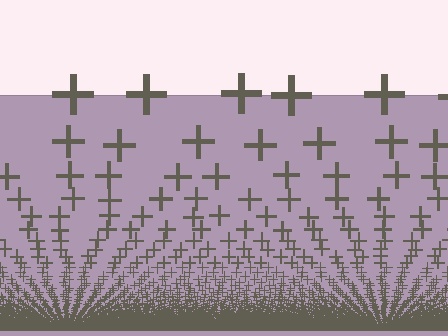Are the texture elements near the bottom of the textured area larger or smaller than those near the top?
Smaller. The gradient is inverted — elements near the bottom are smaller and denser.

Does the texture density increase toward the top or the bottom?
Density increases toward the bottom.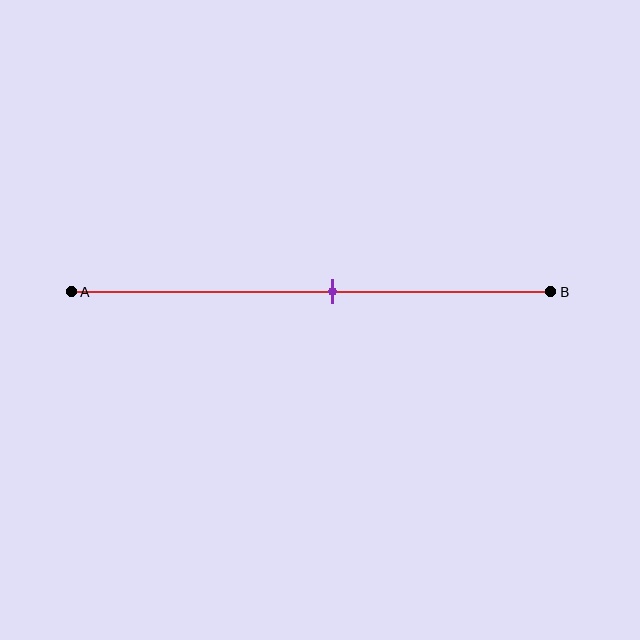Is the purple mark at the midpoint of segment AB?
No, the mark is at about 55% from A, not at the 50% midpoint.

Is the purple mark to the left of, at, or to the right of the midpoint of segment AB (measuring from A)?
The purple mark is to the right of the midpoint of segment AB.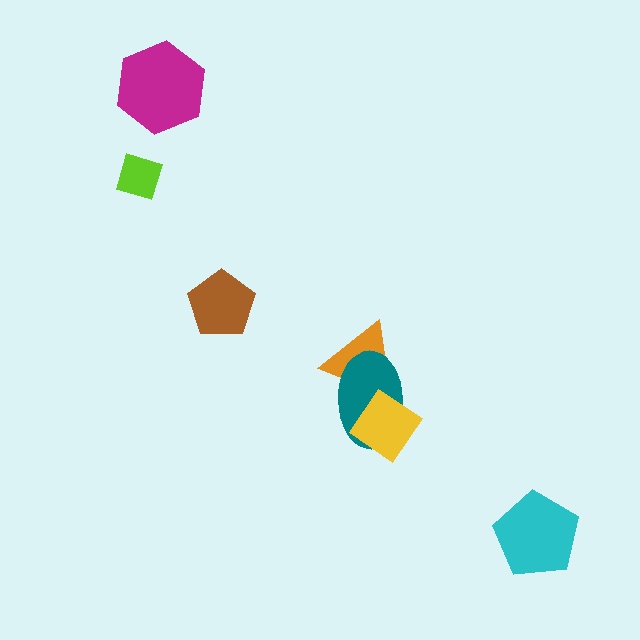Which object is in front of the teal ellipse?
The yellow diamond is in front of the teal ellipse.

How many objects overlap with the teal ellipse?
2 objects overlap with the teal ellipse.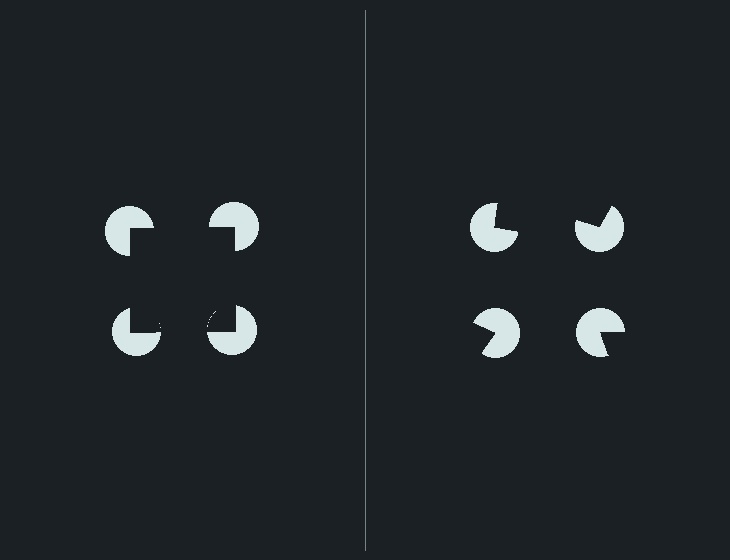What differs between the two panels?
The pac-man discs are positioned identically on both sides; only the wedge orientations differ. On the left they align to a square; on the right they are misaligned.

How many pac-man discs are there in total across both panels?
8 — 4 on each side.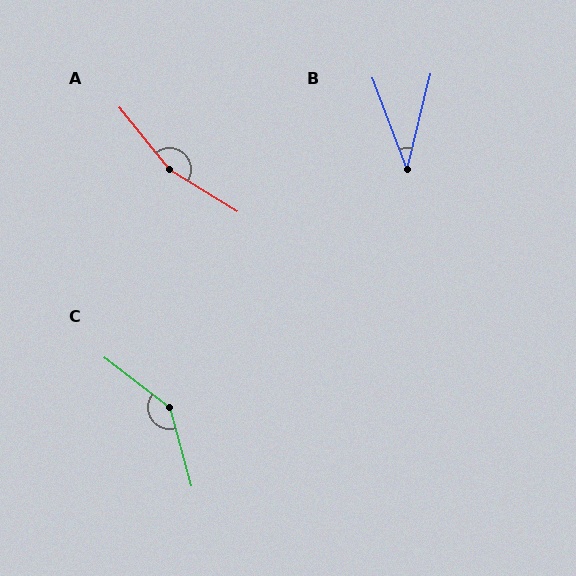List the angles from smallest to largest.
B (35°), C (143°), A (160°).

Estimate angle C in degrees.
Approximately 143 degrees.